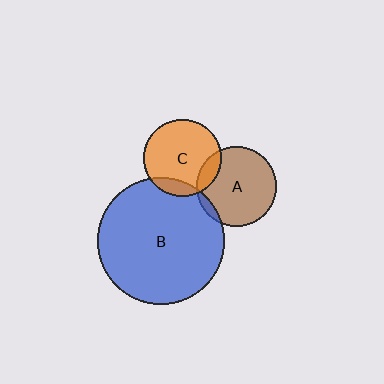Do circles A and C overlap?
Yes.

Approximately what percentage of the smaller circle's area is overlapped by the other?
Approximately 15%.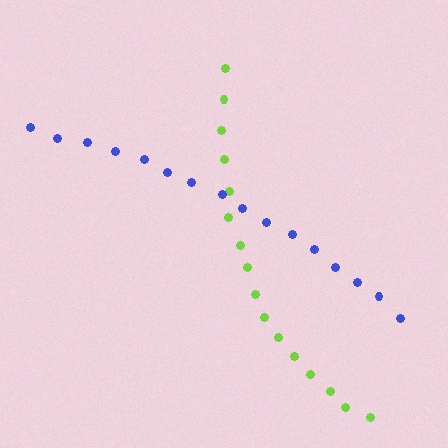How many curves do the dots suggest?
There are 2 distinct paths.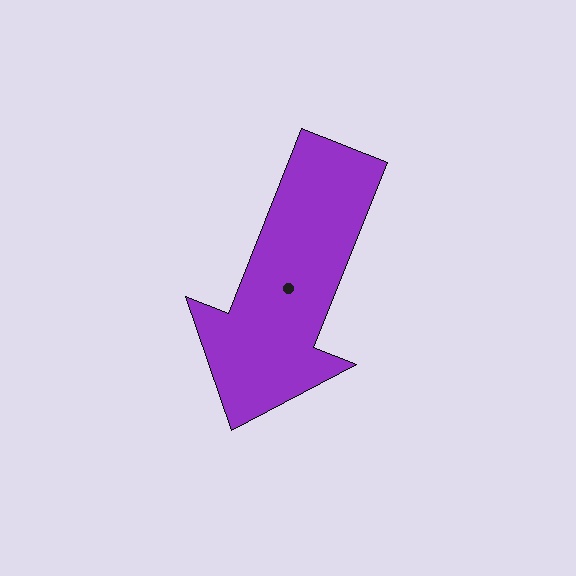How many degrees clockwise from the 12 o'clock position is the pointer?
Approximately 202 degrees.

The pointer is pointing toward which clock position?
Roughly 7 o'clock.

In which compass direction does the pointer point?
South.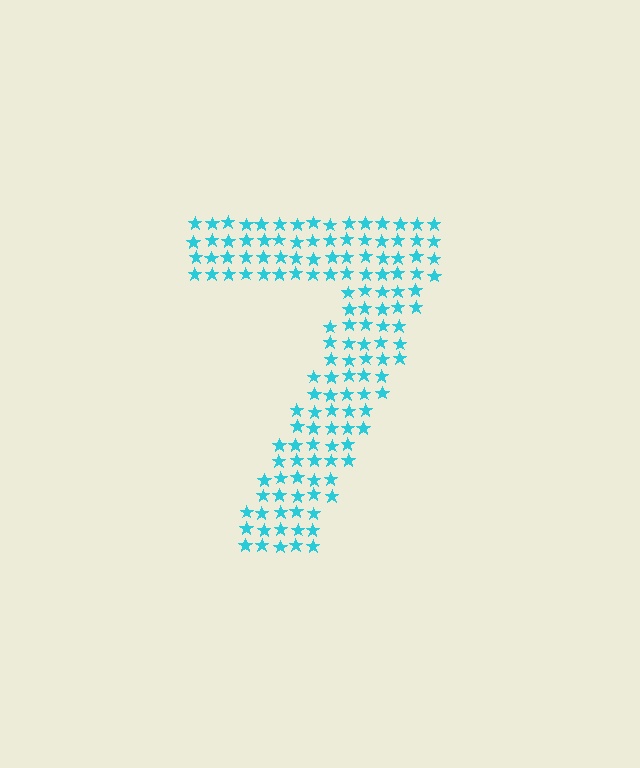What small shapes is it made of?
It is made of small stars.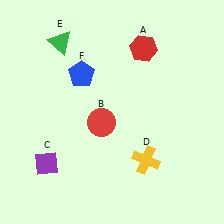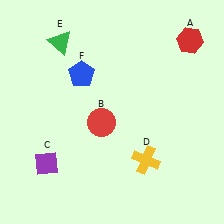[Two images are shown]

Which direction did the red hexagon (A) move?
The red hexagon (A) moved right.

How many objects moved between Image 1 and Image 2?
1 object moved between the two images.